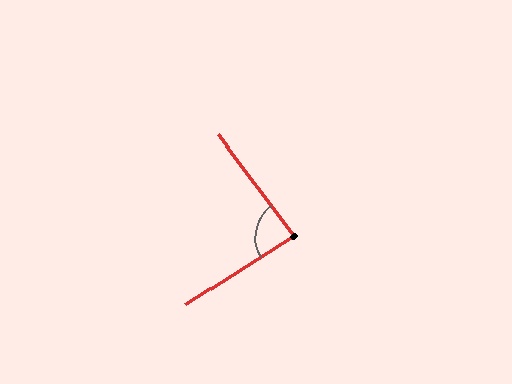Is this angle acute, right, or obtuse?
It is approximately a right angle.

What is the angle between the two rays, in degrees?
Approximately 86 degrees.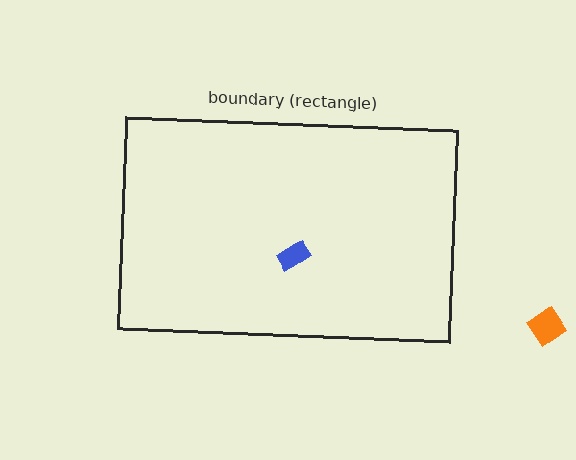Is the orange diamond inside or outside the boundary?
Outside.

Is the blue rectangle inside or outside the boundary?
Inside.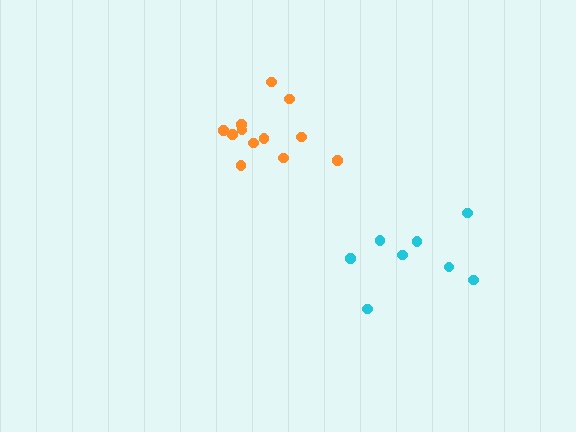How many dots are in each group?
Group 1: 8 dots, Group 2: 12 dots (20 total).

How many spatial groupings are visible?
There are 2 spatial groupings.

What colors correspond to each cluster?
The clusters are colored: cyan, orange.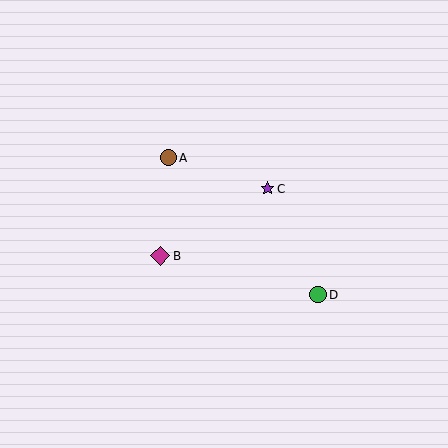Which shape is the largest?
The magenta diamond (labeled B) is the largest.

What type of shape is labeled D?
Shape D is a green circle.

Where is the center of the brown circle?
The center of the brown circle is at (168, 158).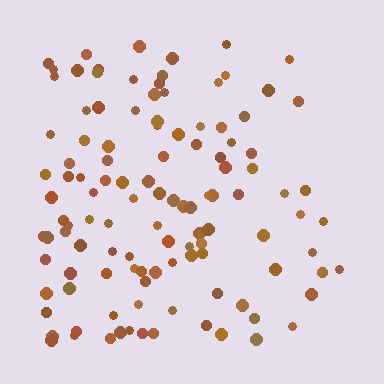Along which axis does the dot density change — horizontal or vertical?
Horizontal.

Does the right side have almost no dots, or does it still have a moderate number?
Still a moderate number, just noticeably fewer than the left.